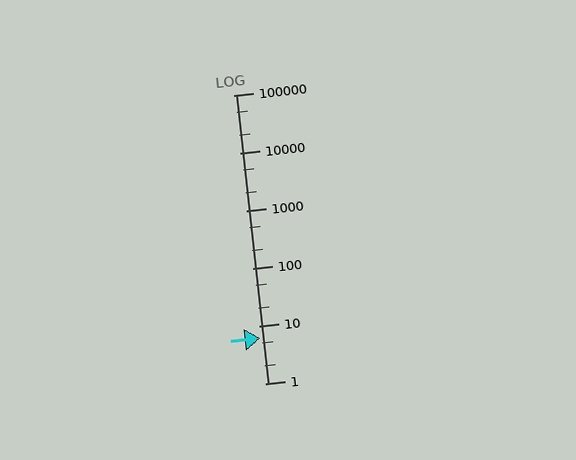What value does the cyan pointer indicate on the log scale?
The pointer indicates approximately 6.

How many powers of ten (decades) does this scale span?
The scale spans 5 decades, from 1 to 100000.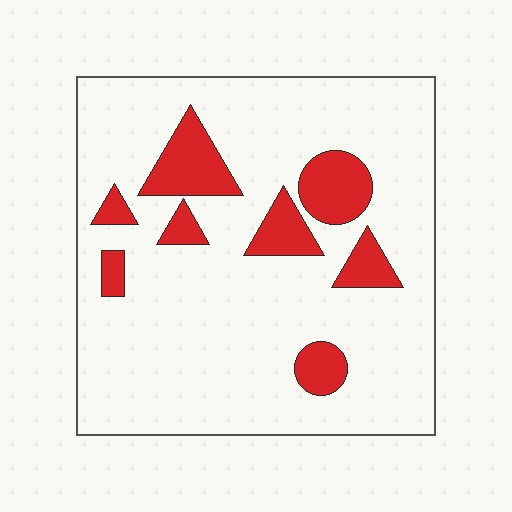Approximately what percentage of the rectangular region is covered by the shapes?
Approximately 15%.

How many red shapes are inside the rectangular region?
8.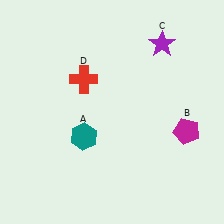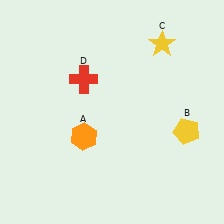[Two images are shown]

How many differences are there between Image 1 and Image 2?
There are 3 differences between the two images.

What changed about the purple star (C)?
In Image 1, C is purple. In Image 2, it changed to yellow.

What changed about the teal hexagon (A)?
In Image 1, A is teal. In Image 2, it changed to orange.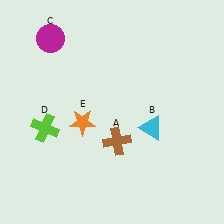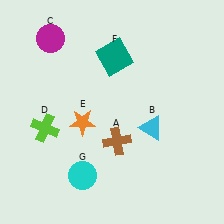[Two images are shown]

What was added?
A teal square (F), a cyan circle (G) were added in Image 2.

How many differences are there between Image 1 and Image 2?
There are 2 differences between the two images.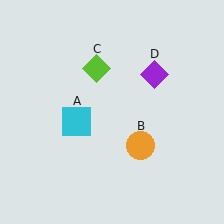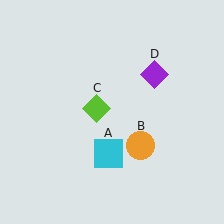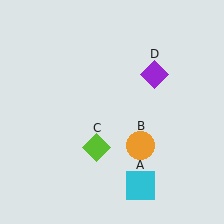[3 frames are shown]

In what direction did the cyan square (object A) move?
The cyan square (object A) moved down and to the right.